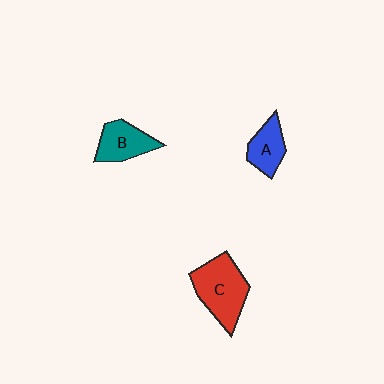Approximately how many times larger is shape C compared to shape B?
Approximately 1.5 times.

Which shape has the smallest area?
Shape A (blue).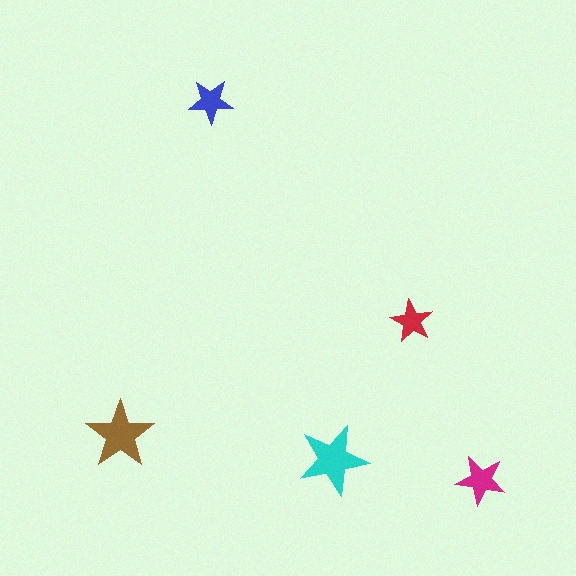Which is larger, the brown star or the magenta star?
The brown one.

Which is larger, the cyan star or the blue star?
The cyan one.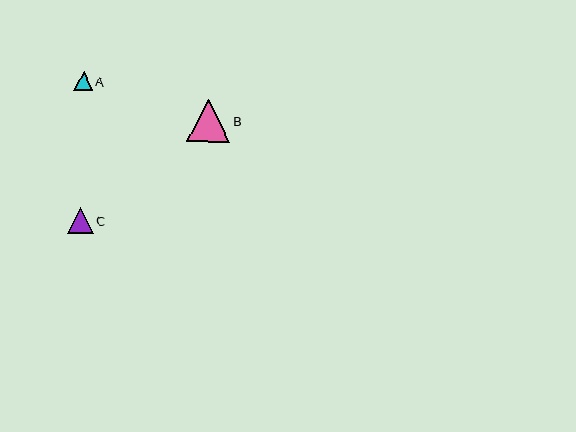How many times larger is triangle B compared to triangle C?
Triangle B is approximately 1.6 times the size of triangle C.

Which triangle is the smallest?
Triangle A is the smallest with a size of approximately 19 pixels.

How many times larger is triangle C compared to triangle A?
Triangle C is approximately 1.4 times the size of triangle A.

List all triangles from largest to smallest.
From largest to smallest: B, C, A.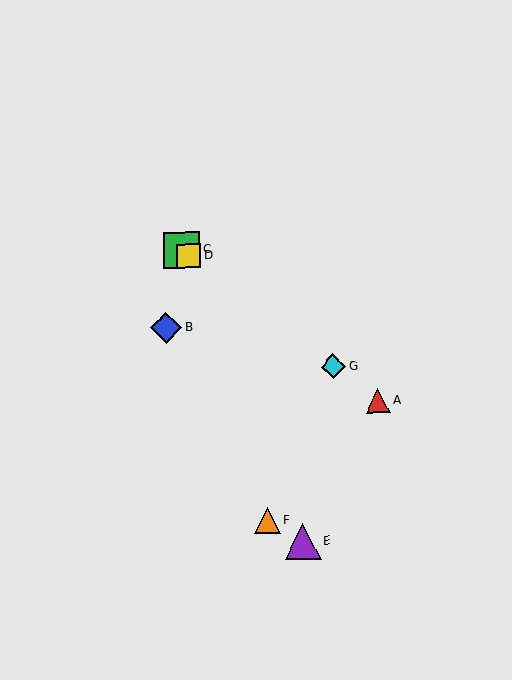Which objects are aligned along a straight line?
Objects A, C, D, G are aligned along a straight line.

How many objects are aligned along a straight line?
4 objects (A, C, D, G) are aligned along a straight line.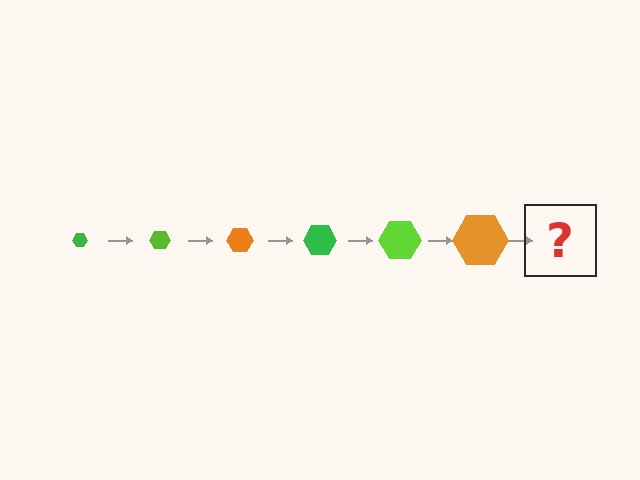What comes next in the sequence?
The next element should be a green hexagon, larger than the previous one.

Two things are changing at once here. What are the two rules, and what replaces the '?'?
The two rules are that the hexagon grows larger each step and the color cycles through green, lime, and orange. The '?' should be a green hexagon, larger than the previous one.